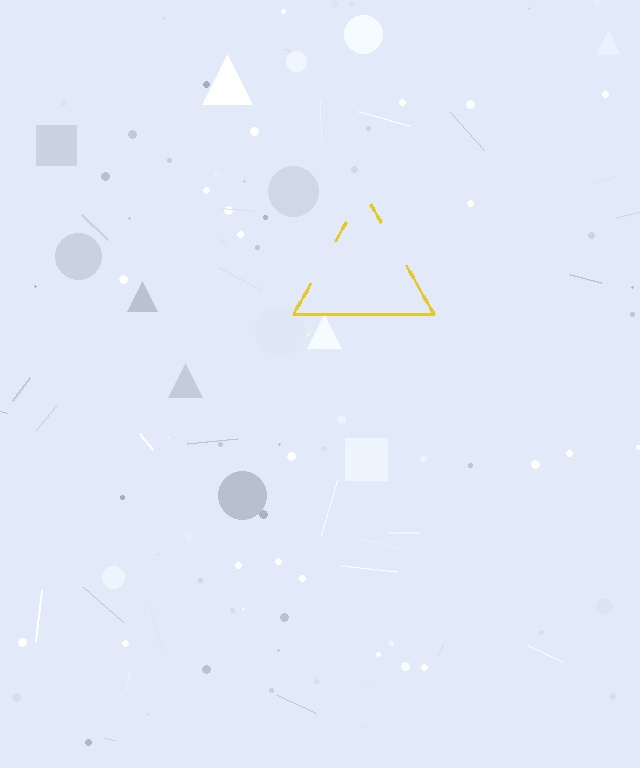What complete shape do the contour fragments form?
The contour fragments form a triangle.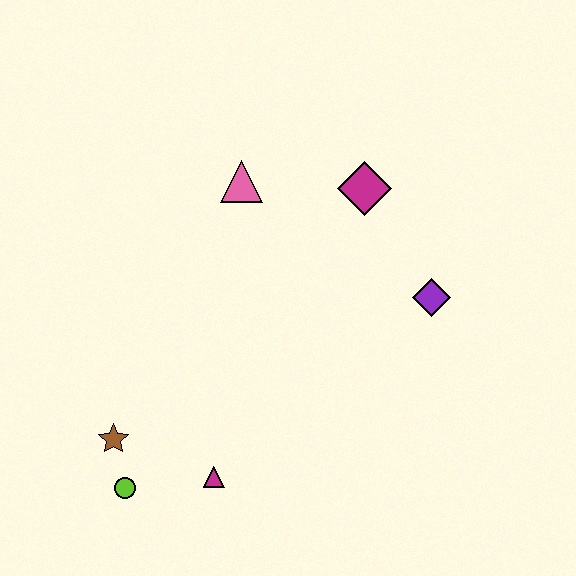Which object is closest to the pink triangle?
The magenta diamond is closest to the pink triangle.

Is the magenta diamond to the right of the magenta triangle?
Yes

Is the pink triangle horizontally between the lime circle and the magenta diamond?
Yes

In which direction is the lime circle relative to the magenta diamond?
The lime circle is below the magenta diamond.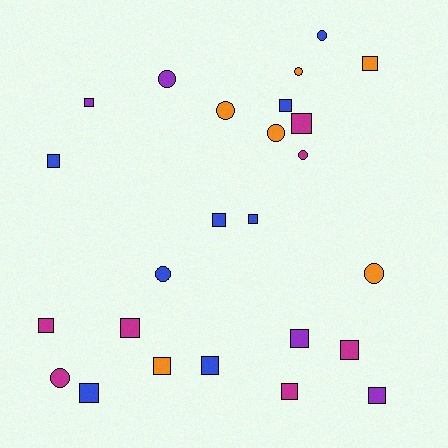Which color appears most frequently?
Blue, with 8 objects.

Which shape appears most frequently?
Square, with 16 objects.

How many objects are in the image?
There are 25 objects.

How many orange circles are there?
There are 4 orange circles.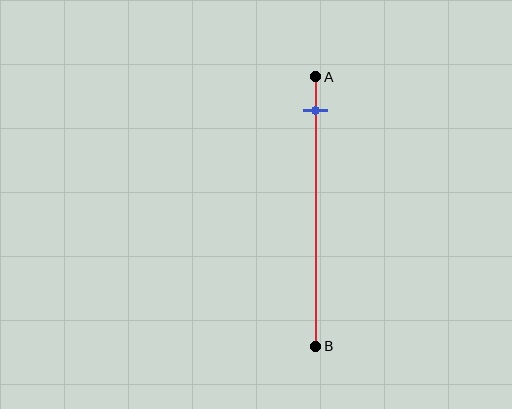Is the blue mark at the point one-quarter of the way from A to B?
No, the mark is at about 15% from A, not at the 25% one-quarter point.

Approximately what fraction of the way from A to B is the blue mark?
The blue mark is approximately 15% of the way from A to B.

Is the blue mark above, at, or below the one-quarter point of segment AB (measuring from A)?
The blue mark is above the one-quarter point of segment AB.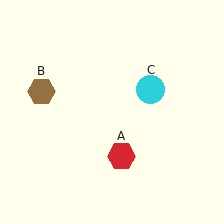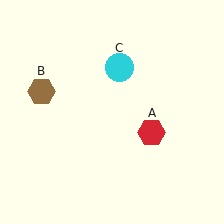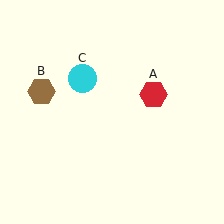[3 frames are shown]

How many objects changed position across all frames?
2 objects changed position: red hexagon (object A), cyan circle (object C).